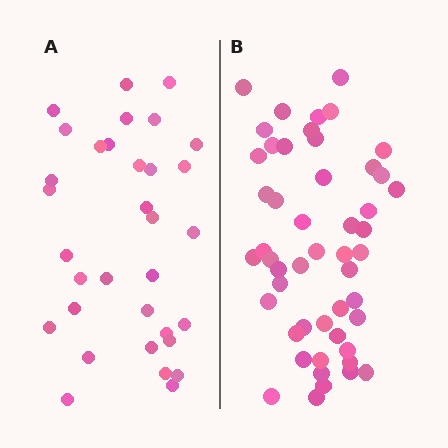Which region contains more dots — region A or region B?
Region B (the right region) has more dots.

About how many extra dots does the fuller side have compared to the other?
Region B has approximately 15 more dots than region A.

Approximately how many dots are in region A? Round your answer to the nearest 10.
About 30 dots. (The exact count is 33, which rounds to 30.)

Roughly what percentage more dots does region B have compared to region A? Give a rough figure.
About 50% more.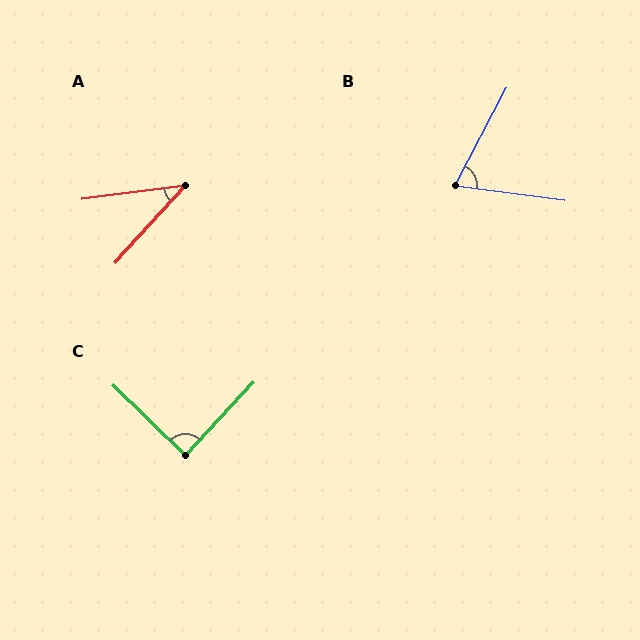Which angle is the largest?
C, at approximately 89 degrees.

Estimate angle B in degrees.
Approximately 70 degrees.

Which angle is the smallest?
A, at approximately 40 degrees.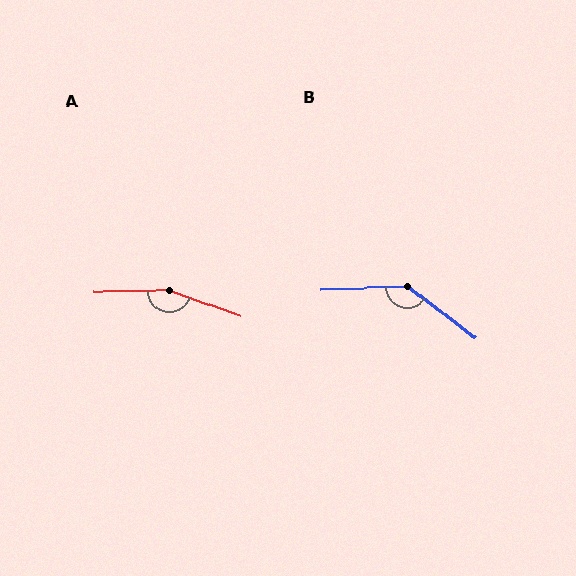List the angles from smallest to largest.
B (140°), A (160°).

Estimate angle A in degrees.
Approximately 160 degrees.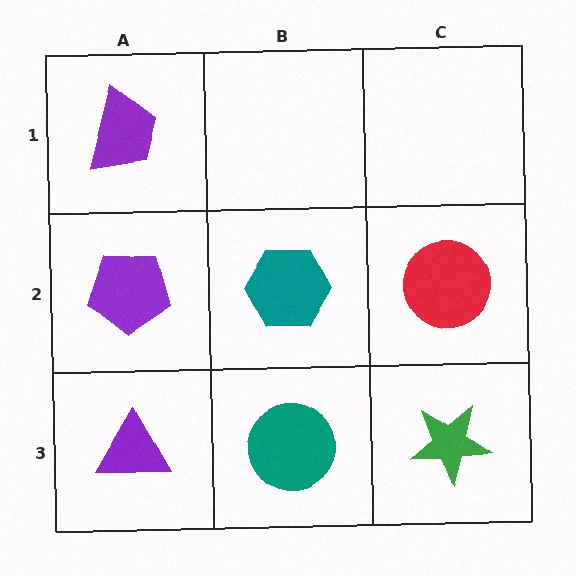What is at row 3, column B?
A teal circle.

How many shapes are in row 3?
3 shapes.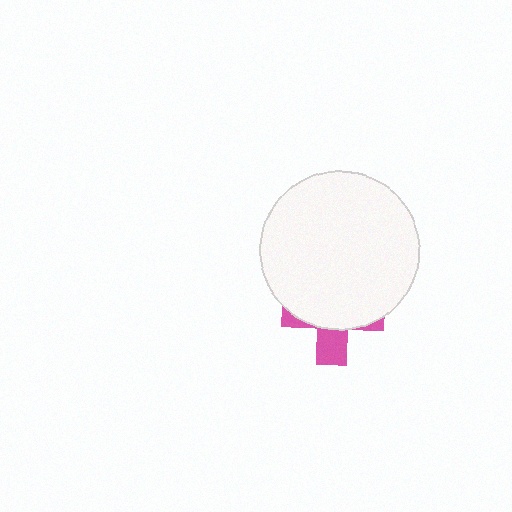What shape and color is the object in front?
The object in front is a white circle.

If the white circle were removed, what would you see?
You would see the complete pink cross.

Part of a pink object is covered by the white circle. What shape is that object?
It is a cross.